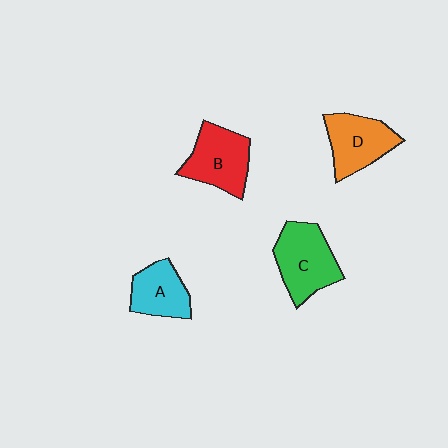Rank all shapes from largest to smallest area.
From largest to smallest: C (green), B (red), D (orange), A (cyan).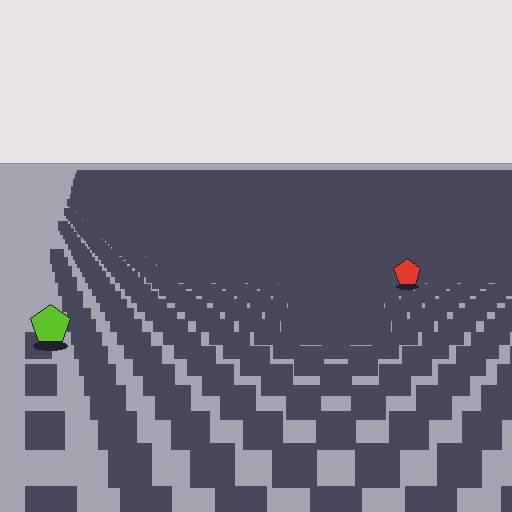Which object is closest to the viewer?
The lime pentagon is closest. The texture marks near it are larger and more spread out.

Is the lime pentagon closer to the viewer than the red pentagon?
Yes. The lime pentagon is closer — you can tell from the texture gradient: the ground texture is coarser near it.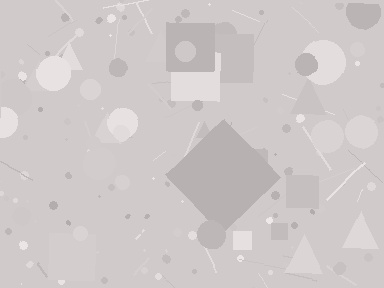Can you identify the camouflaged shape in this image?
The camouflaged shape is a diamond.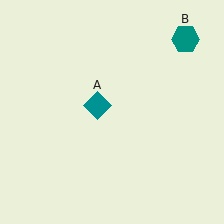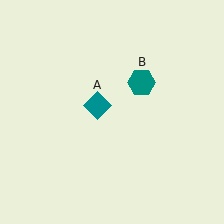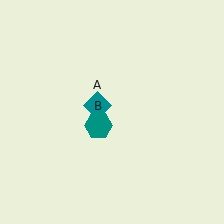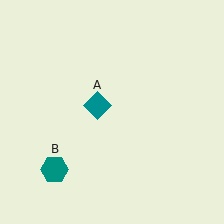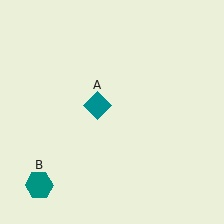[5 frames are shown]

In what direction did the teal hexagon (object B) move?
The teal hexagon (object B) moved down and to the left.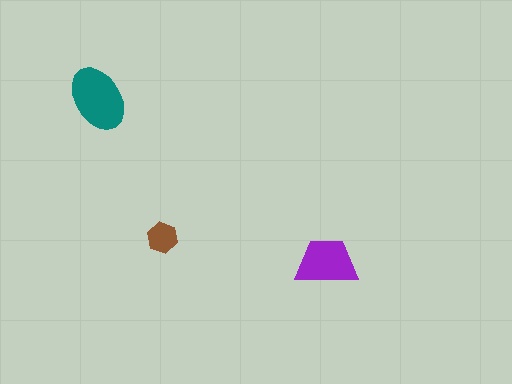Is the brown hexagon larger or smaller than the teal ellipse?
Smaller.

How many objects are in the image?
There are 3 objects in the image.